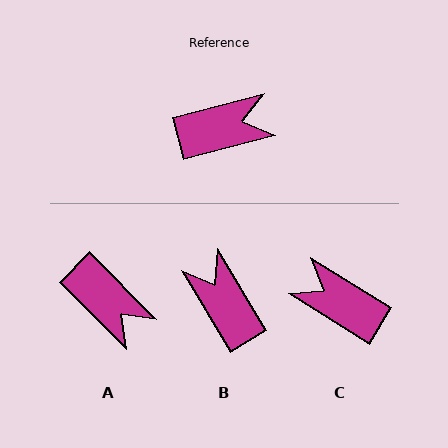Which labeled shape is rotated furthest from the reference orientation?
C, about 133 degrees away.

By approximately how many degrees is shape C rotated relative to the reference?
Approximately 133 degrees counter-clockwise.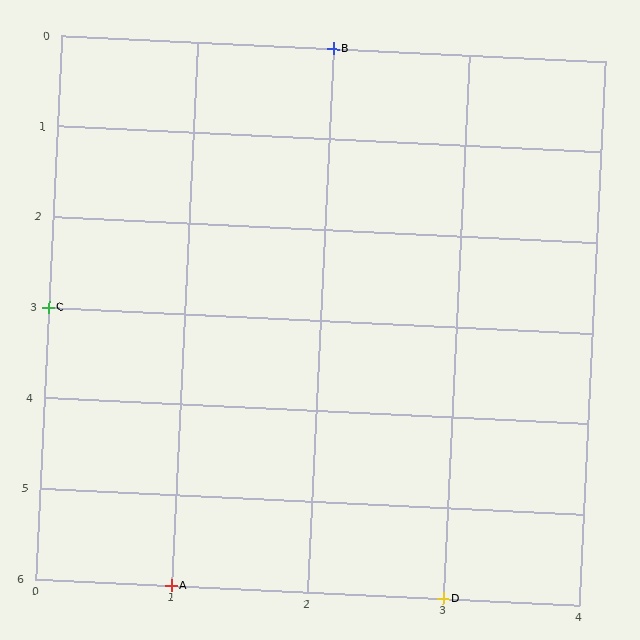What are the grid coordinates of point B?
Point B is at grid coordinates (2, 0).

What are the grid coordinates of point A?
Point A is at grid coordinates (1, 6).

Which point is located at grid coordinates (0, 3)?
Point C is at (0, 3).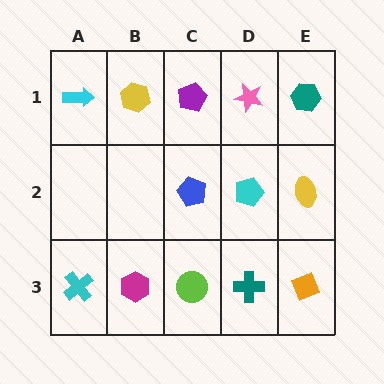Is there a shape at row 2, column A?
No, that cell is empty.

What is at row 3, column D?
A teal cross.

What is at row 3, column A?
A cyan cross.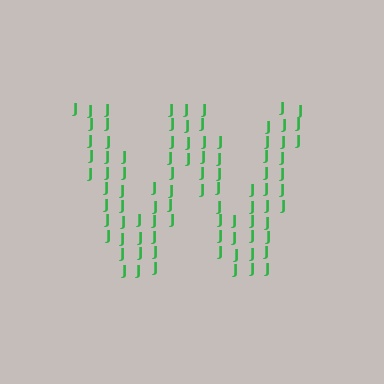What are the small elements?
The small elements are letter J's.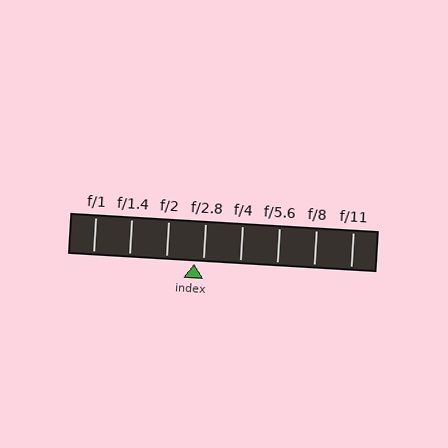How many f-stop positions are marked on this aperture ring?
There are 8 f-stop positions marked.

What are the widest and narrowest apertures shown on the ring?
The widest aperture shown is f/1 and the narrowest is f/11.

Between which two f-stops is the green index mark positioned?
The index mark is between f/2 and f/2.8.